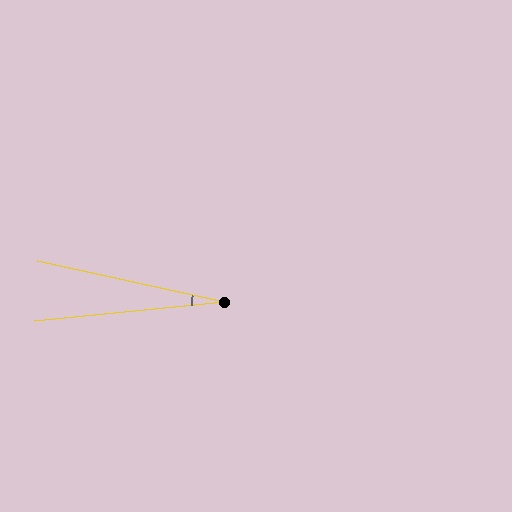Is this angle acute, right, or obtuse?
It is acute.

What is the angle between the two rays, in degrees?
Approximately 18 degrees.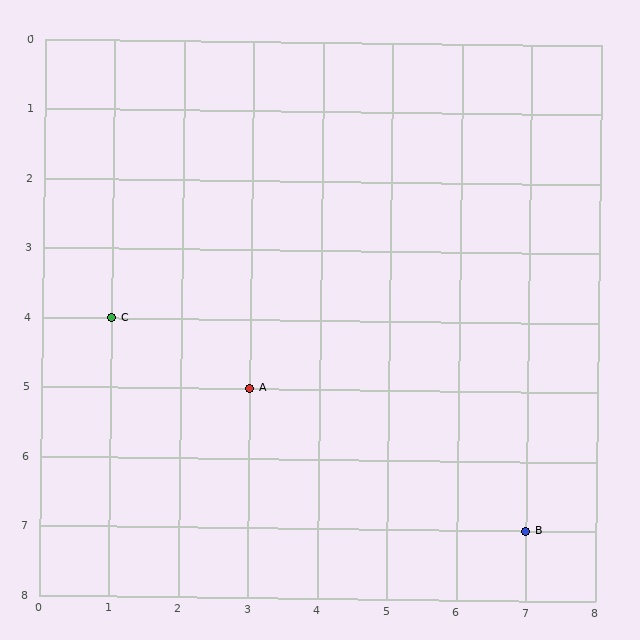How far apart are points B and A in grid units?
Points B and A are 4 columns and 2 rows apart (about 4.5 grid units diagonally).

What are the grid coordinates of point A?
Point A is at grid coordinates (3, 5).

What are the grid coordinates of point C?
Point C is at grid coordinates (1, 4).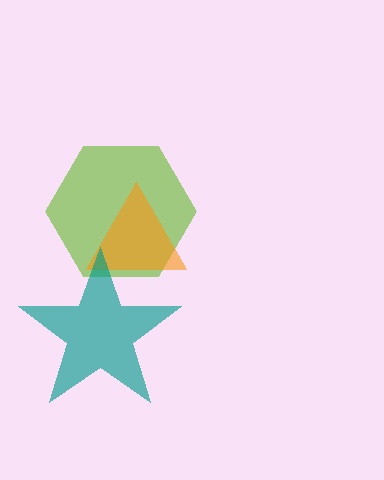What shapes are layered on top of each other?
The layered shapes are: a lime hexagon, an orange triangle, a teal star.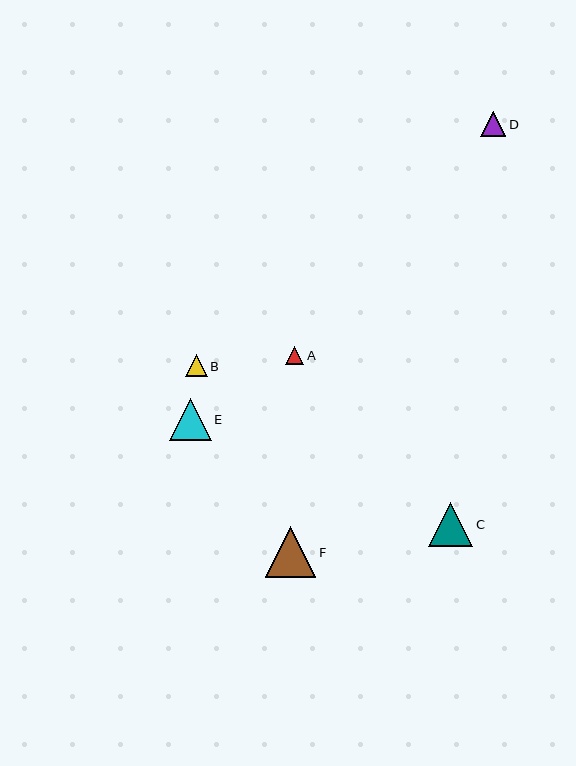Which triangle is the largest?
Triangle F is the largest with a size of approximately 50 pixels.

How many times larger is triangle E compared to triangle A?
Triangle E is approximately 2.3 times the size of triangle A.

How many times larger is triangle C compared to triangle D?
Triangle C is approximately 1.8 times the size of triangle D.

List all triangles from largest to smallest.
From largest to smallest: F, C, E, D, B, A.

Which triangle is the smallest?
Triangle A is the smallest with a size of approximately 18 pixels.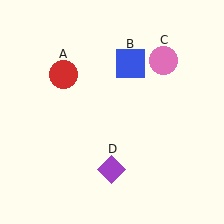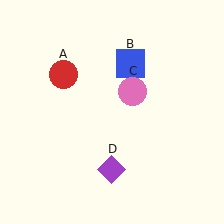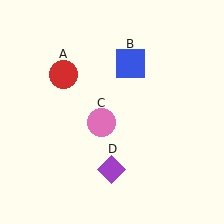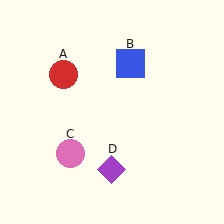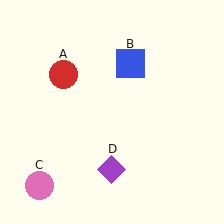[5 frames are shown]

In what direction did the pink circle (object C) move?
The pink circle (object C) moved down and to the left.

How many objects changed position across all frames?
1 object changed position: pink circle (object C).